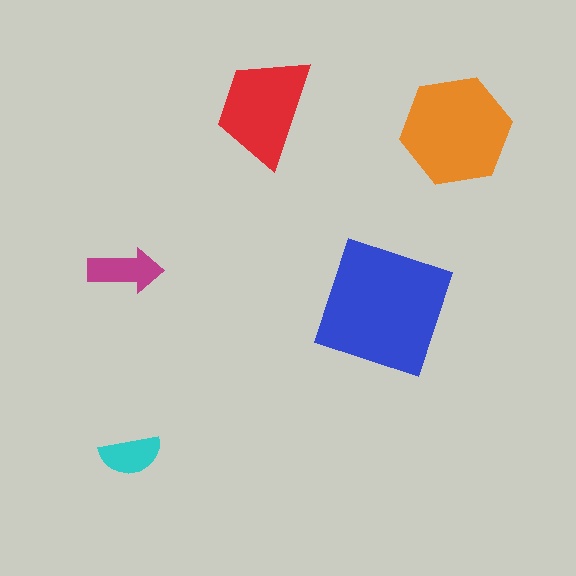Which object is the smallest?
The cyan semicircle.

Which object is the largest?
The blue square.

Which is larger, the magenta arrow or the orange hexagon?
The orange hexagon.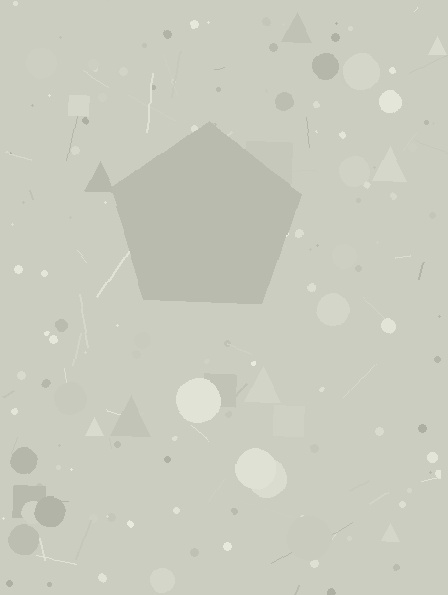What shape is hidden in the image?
A pentagon is hidden in the image.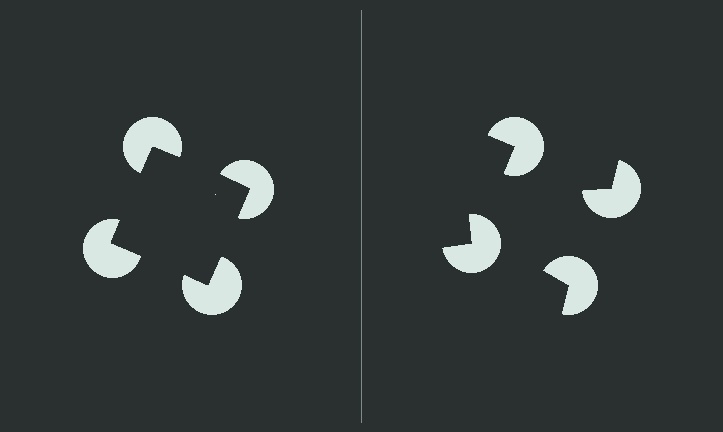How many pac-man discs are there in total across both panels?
8 — 4 on each side.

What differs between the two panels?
The pac-man discs are positioned identically on both sides; only the wedge orientations differ. On the left they align to a square; on the right they are misaligned.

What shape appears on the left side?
An illusory square.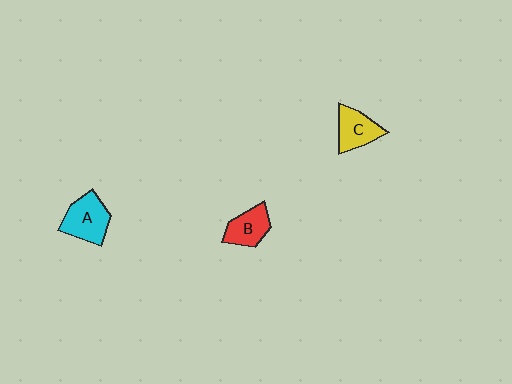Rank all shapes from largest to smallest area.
From largest to smallest: A (cyan), C (yellow), B (red).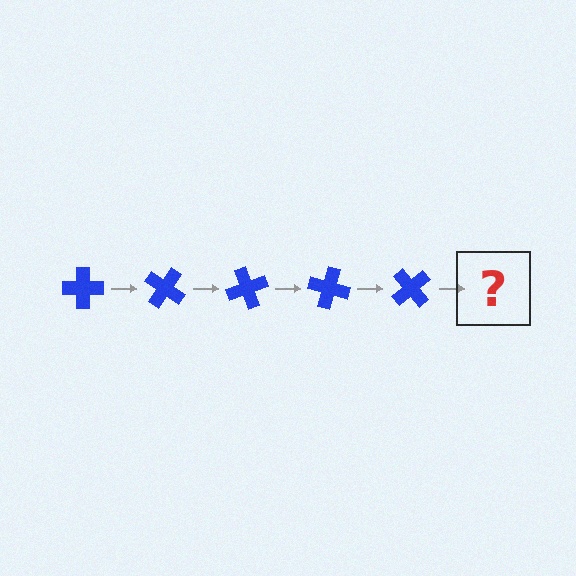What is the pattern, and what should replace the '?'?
The pattern is that the cross rotates 35 degrees each step. The '?' should be a blue cross rotated 175 degrees.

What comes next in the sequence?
The next element should be a blue cross rotated 175 degrees.